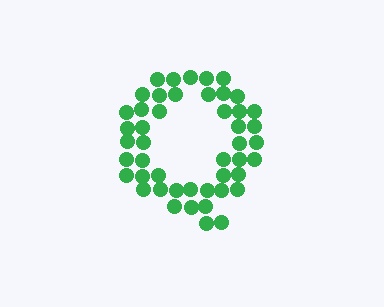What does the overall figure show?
The overall figure shows the letter Q.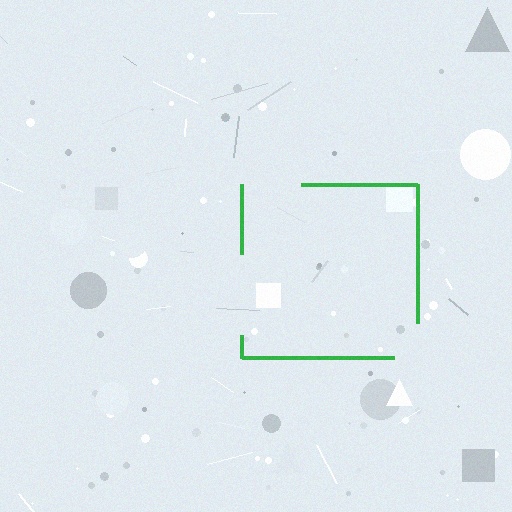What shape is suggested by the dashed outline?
The dashed outline suggests a square.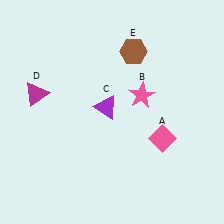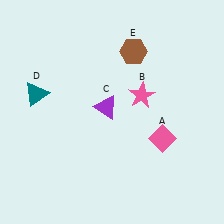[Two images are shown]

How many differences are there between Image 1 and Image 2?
There is 1 difference between the two images.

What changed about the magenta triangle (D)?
In Image 1, D is magenta. In Image 2, it changed to teal.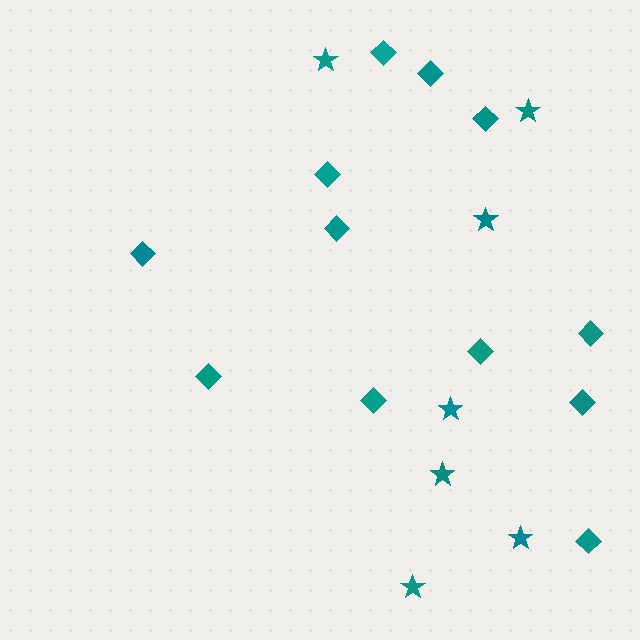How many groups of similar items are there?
There are 2 groups: one group of stars (7) and one group of diamonds (12).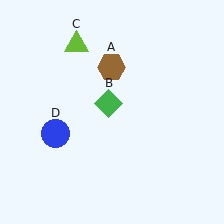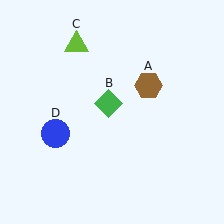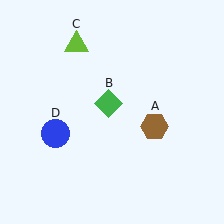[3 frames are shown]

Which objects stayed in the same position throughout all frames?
Green diamond (object B) and lime triangle (object C) and blue circle (object D) remained stationary.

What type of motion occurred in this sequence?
The brown hexagon (object A) rotated clockwise around the center of the scene.